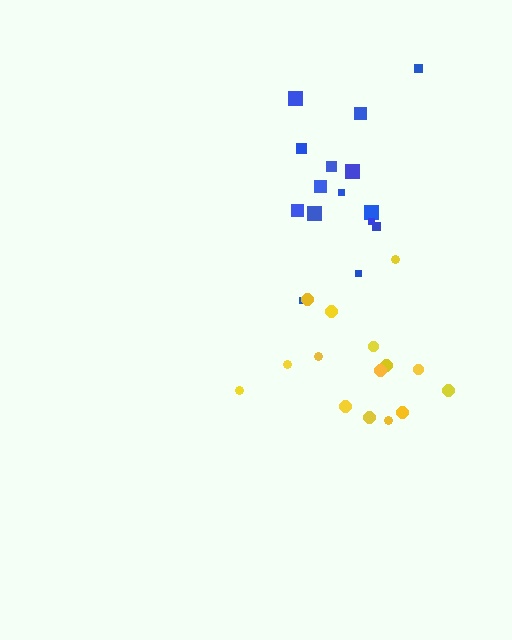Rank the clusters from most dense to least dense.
blue, yellow.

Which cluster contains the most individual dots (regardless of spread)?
Blue (15).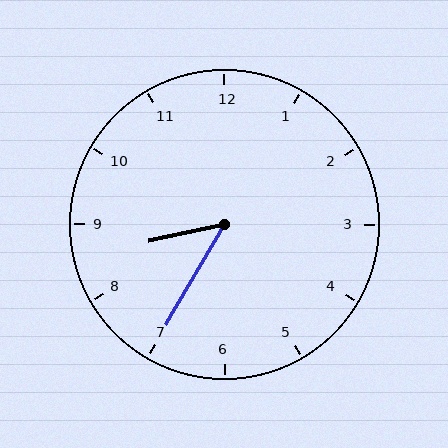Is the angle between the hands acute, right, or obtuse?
It is acute.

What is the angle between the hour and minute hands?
Approximately 48 degrees.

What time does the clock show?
8:35.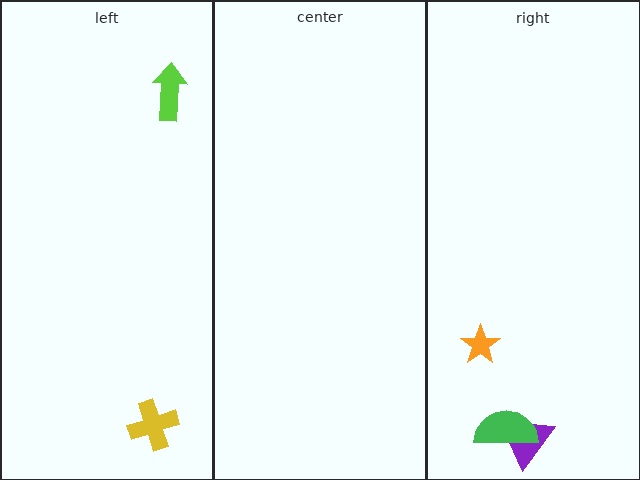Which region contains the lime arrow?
The left region.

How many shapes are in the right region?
3.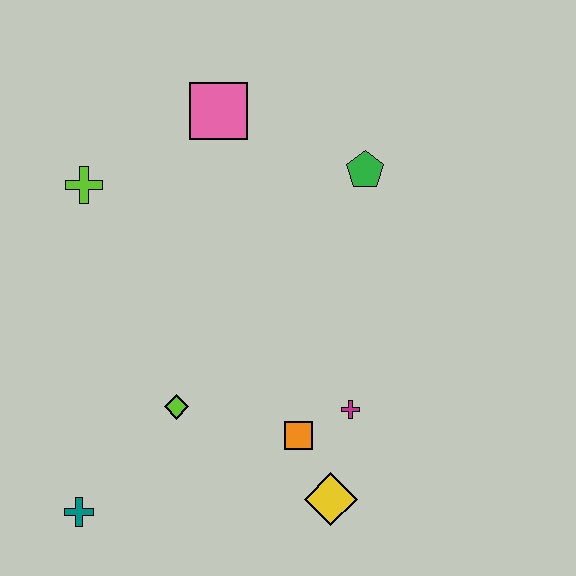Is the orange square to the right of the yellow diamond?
No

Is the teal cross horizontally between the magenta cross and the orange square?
No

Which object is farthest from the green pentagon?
The teal cross is farthest from the green pentagon.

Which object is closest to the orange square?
The magenta cross is closest to the orange square.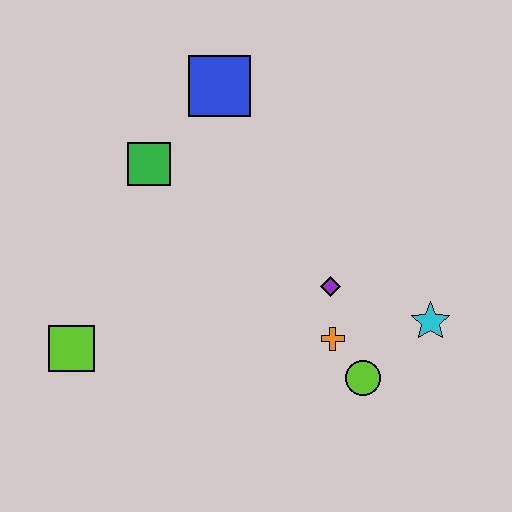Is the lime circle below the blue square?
Yes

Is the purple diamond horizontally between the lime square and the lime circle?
Yes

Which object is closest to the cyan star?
The lime circle is closest to the cyan star.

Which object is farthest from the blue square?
The lime circle is farthest from the blue square.